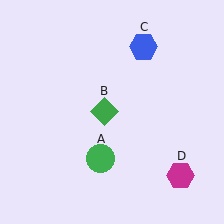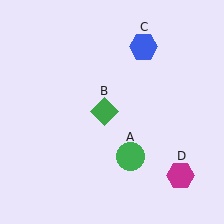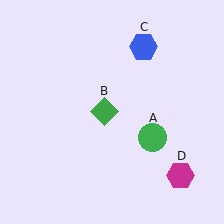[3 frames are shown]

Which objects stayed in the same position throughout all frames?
Green diamond (object B) and blue hexagon (object C) and magenta hexagon (object D) remained stationary.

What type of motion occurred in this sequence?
The green circle (object A) rotated counterclockwise around the center of the scene.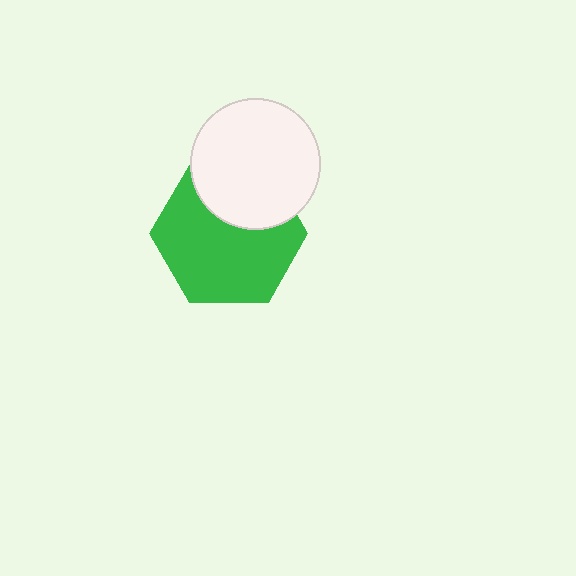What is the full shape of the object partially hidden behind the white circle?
The partially hidden object is a green hexagon.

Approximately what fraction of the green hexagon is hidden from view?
Roughly 31% of the green hexagon is hidden behind the white circle.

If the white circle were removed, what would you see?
You would see the complete green hexagon.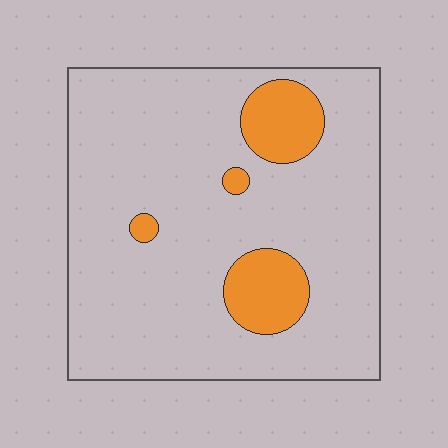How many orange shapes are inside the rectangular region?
4.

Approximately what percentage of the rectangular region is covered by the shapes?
Approximately 15%.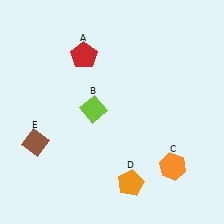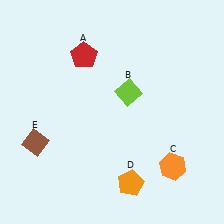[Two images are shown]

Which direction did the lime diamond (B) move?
The lime diamond (B) moved right.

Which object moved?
The lime diamond (B) moved right.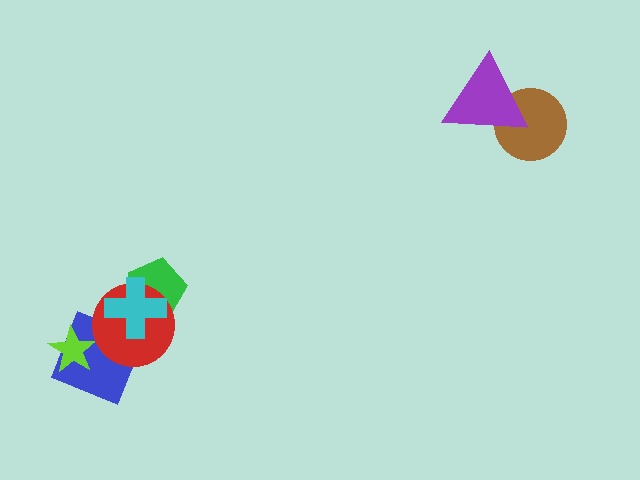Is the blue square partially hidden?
Yes, it is partially covered by another shape.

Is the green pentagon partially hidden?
Yes, it is partially covered by another shape.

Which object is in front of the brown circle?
The purple triangle is in front of the brown circle.